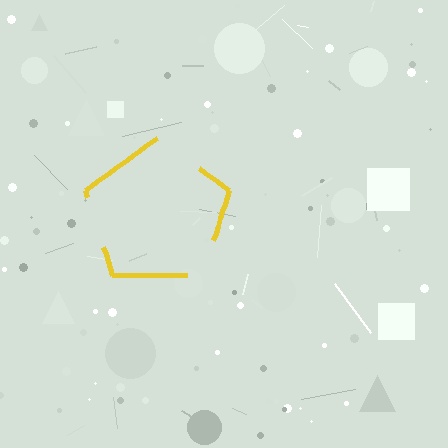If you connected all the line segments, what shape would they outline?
They would outline a pentagon.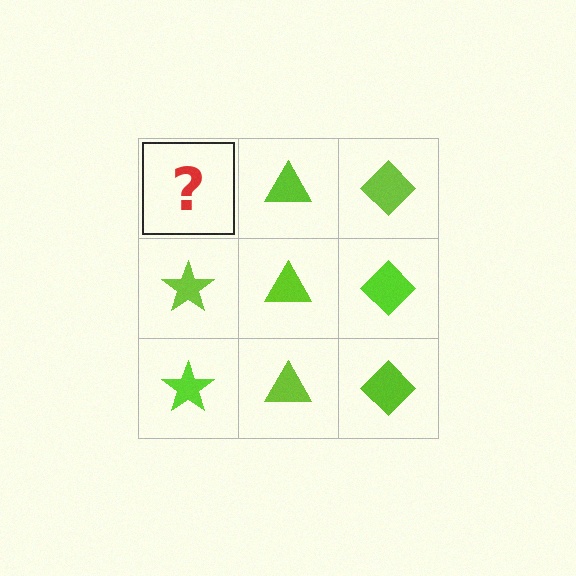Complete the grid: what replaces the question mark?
The question mark should be replaced with a lime star.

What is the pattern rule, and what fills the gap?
The rule is that each column has a consistent shape. The gap should be filled with a lime star.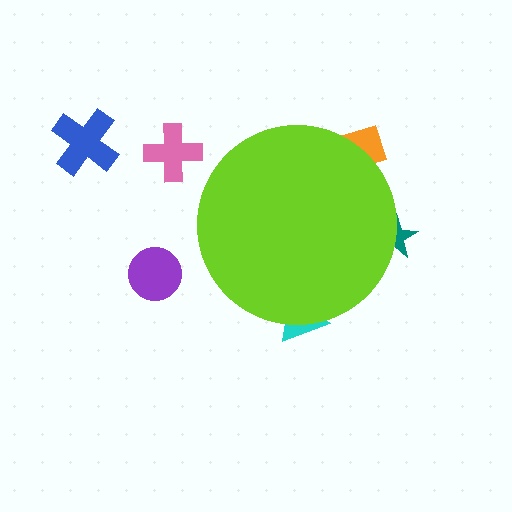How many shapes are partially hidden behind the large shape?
3 shapes are partially hidden.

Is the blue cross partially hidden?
No, the blue cross is fully visible.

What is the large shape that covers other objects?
A lime circle.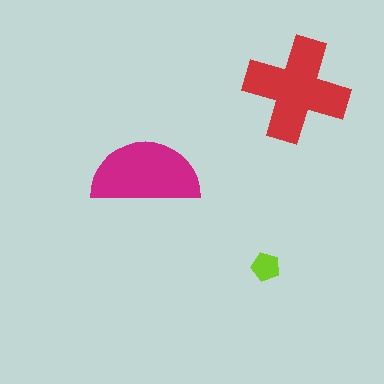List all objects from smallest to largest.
The lime pentagon, the magenta semicircle, the red cross.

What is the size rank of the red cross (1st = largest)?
1st.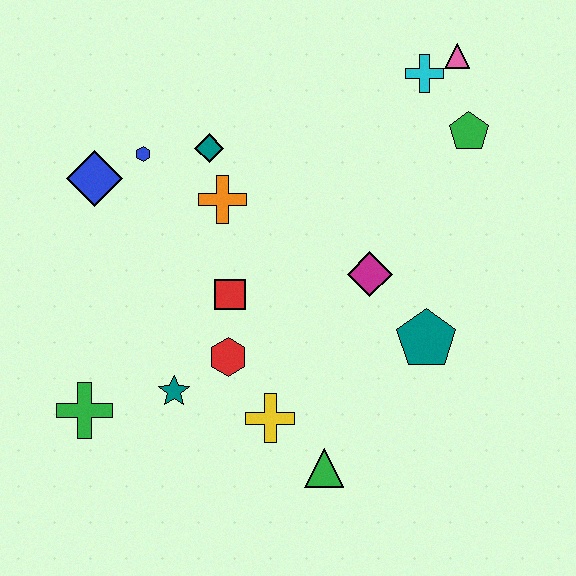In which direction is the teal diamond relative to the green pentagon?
The teal diamond is to the left of the green pentagon.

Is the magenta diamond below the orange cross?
Yes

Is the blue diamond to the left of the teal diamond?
Yes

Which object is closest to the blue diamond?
The blue hexagon is closest to the blue diamond.